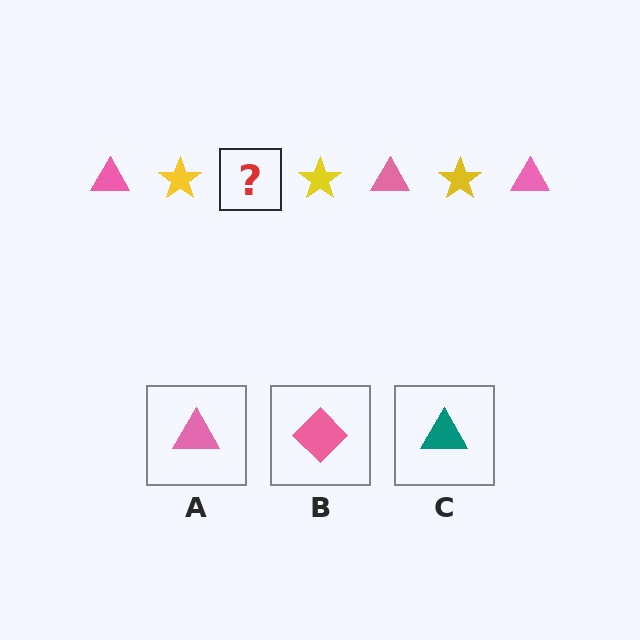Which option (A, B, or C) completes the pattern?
A.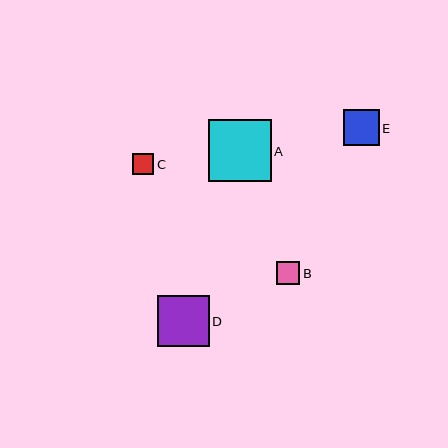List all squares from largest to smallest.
From largest to smallest: A, D, E, B, C.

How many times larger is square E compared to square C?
Square E is approximately 1.7 times the size of square C.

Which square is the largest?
Square A is the largest with a size of approximately 62 pixels.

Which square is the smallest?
Square C is the smallest with a size of approximately 21 pixels.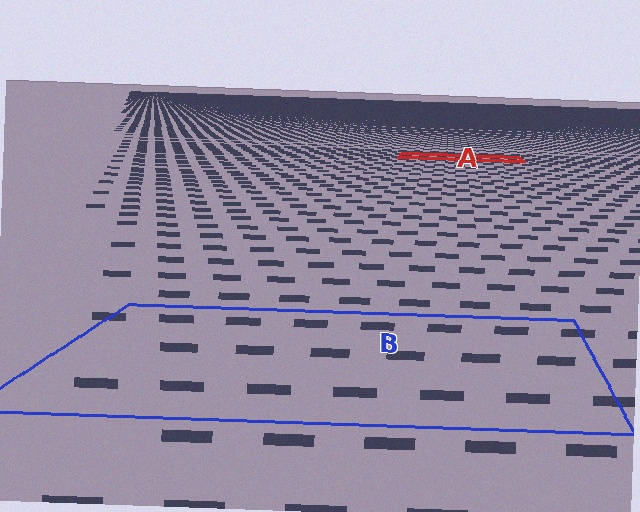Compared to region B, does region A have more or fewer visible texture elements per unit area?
Region A has more texture elements per unit area — they are packed more densely because it is farther away.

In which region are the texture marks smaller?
The texture marks are smaller in region A, because it is farther away.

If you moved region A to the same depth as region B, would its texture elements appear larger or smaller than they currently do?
They would appear larger. At a closer depth, the same texture elements are projected at a bigger on-screen size.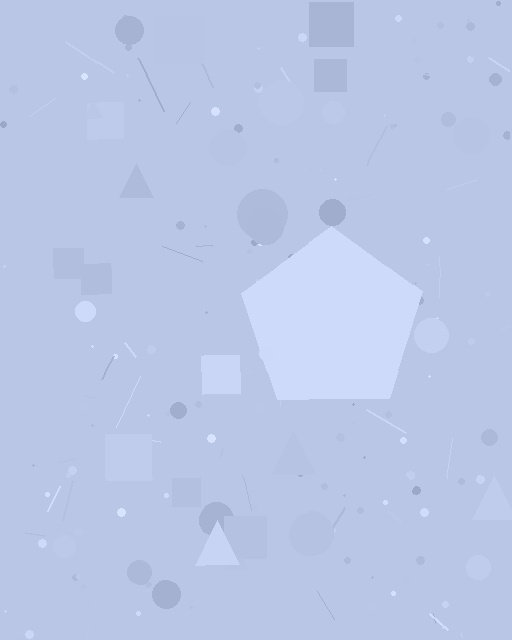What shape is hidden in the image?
A pentagon is hidden in the image.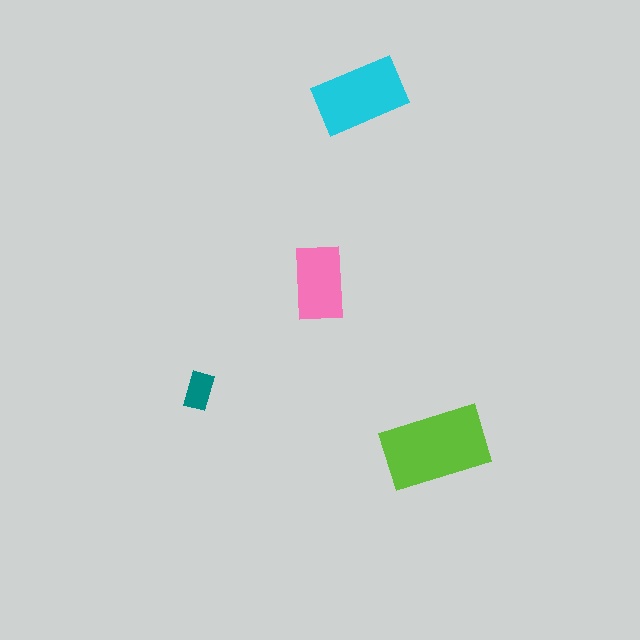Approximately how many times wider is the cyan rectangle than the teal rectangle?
About 2.5 times wider.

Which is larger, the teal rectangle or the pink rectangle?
The pink one.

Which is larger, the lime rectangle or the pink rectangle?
The lime one.